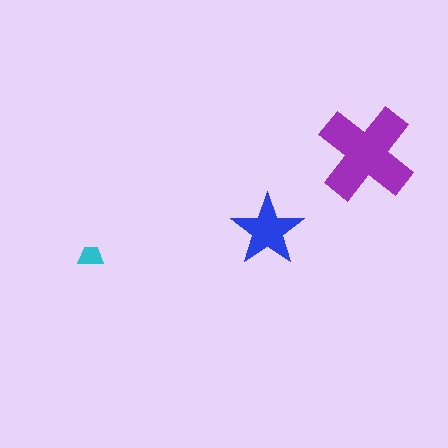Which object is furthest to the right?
The purple cross is rightmost.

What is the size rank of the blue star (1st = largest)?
2nd.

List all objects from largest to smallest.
The purple cross, the blue star, the cyan trapezoid.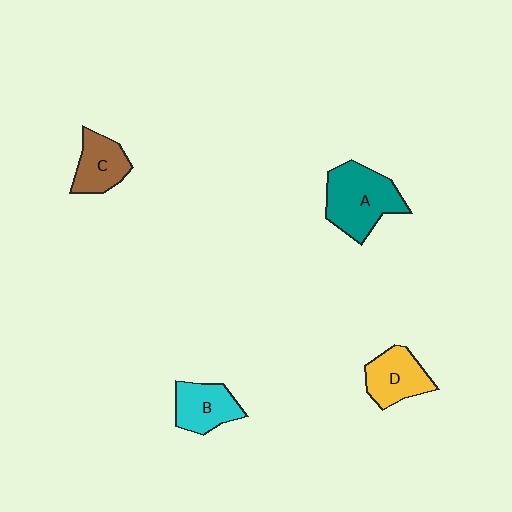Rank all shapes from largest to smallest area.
From largest to smallest: A (teal), D (yellow), B (cyan), C (brown).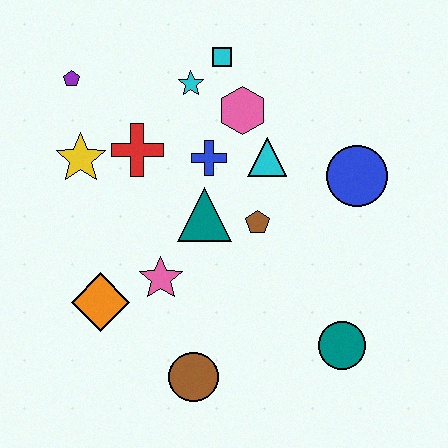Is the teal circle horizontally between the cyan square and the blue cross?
No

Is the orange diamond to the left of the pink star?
Yes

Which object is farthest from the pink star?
The cyan square is farthest from the pink star.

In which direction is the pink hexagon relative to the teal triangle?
The pink hexagon is above the teal triangle.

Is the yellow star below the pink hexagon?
Yes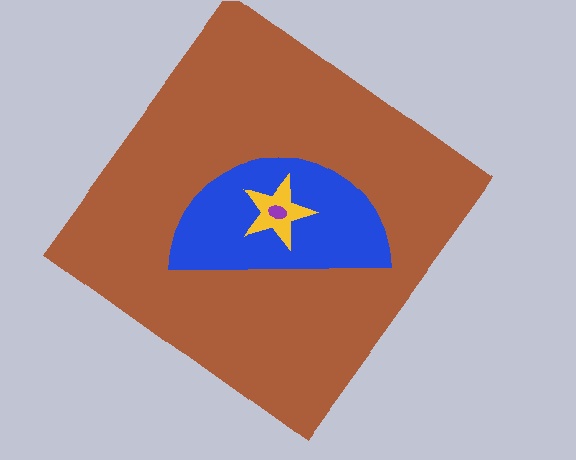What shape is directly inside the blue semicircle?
The yellow star.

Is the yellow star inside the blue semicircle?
Yes.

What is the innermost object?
The purple ellipse.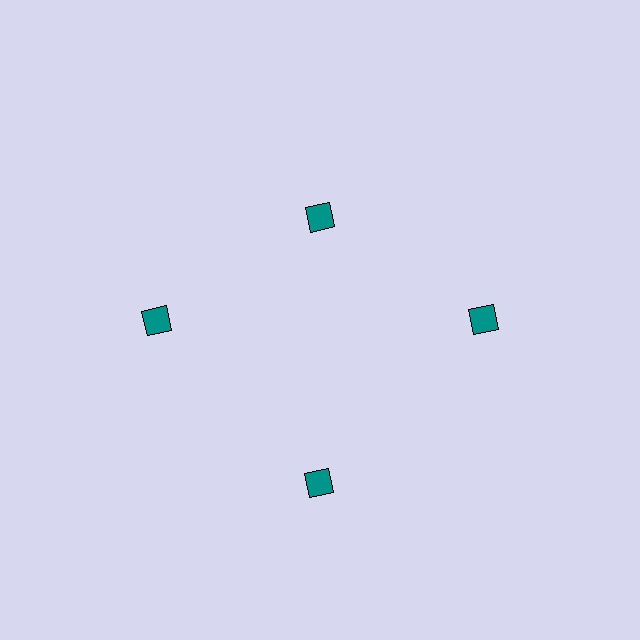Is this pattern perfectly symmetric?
No. The 4 teal diamonds are arranged in a ring, but one element near the 12 o'clock position is pulled inward toward the center, breaking the 4-fold rotational symmetry.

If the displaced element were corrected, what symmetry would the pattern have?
It would have 4-fold rotational symmetry — the pattern would map onto itself every 90 degrees.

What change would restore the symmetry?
The symmetry would be restored by moving it outward, back onto the ring so that all 4 diamonds sit at equal angles and equal distance from the center.